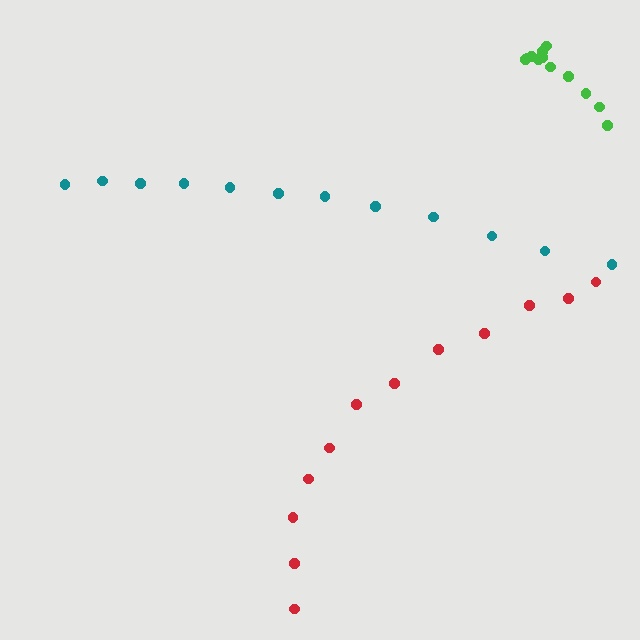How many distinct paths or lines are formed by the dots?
There are 3 distinct paths.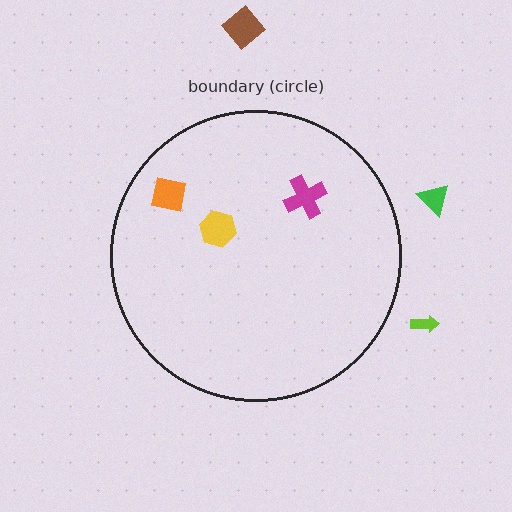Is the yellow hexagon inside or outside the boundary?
Inside.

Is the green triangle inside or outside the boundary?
Outside.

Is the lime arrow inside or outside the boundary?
Outside.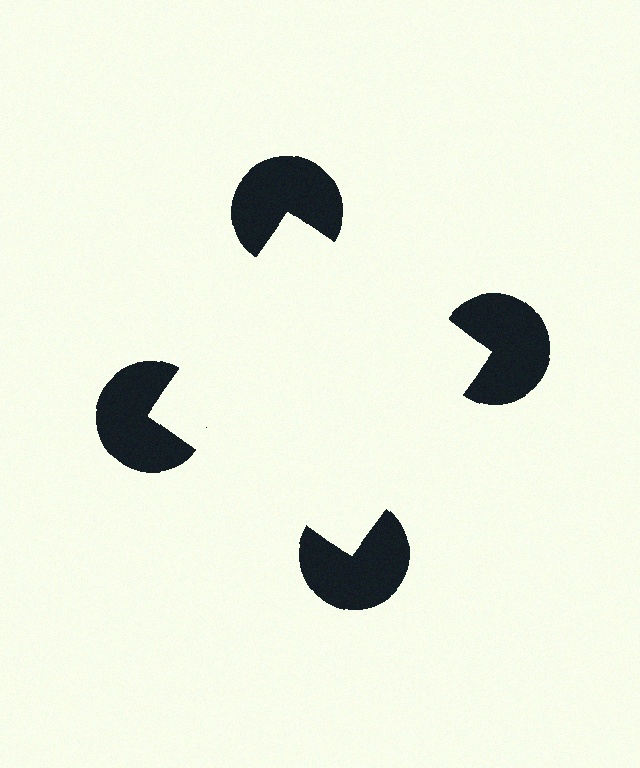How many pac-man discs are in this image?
There are 4 — one at each vertex of the illusory square.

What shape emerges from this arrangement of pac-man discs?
An illusory square — its edges are inferred from the aligned wedge cuts in the pac-man discs, not physically drawn.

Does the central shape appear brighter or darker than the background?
It typically appears slightly brighter than the background, even though no actual brightness change is drawn.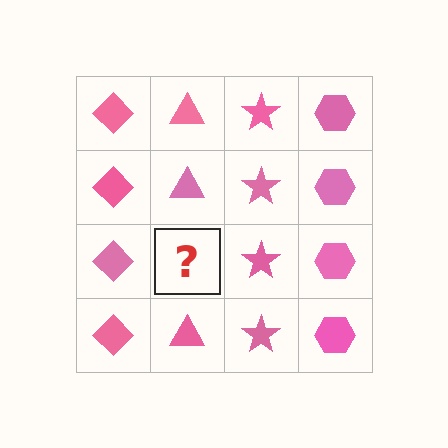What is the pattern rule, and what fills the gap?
The rule is that each column has a consistent shape. The gap should be filled with a pink triangle.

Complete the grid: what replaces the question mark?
The question mark should be replaced with a pink triangle.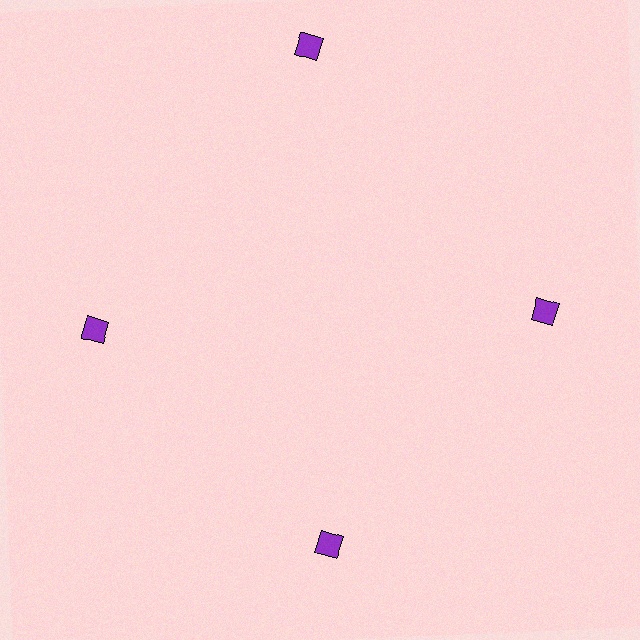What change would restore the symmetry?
The symmetry would be restored by moving it inward, back onto the ring so that all 4 diamonds sit at equal angles and equal distance from the center.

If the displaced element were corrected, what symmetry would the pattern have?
It would have 4-fold rotational symmetry — the pattern would map onto itself every 90 degrees.